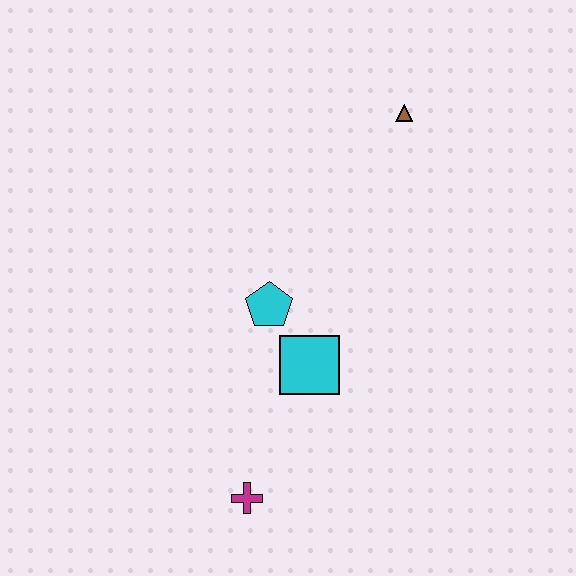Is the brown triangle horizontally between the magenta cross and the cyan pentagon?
No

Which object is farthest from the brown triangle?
The magenta cross is farthest from the brown triangle.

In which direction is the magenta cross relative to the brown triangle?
The magenta cross is below the brown triangle.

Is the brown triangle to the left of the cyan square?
No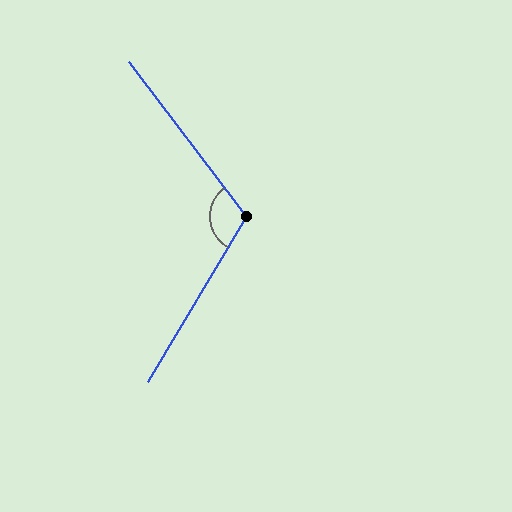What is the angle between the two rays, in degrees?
Approximately 112 degrees.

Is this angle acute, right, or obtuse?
It is obtuse.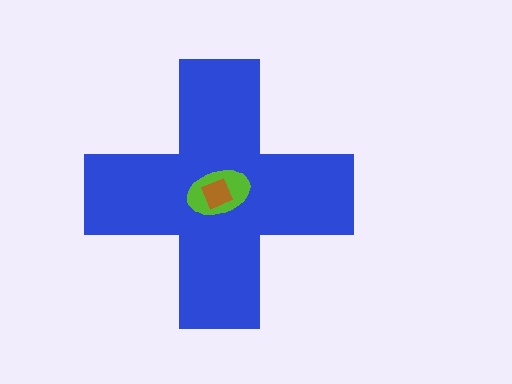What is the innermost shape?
The brown diamond.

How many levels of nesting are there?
3.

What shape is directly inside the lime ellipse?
The brown diamond.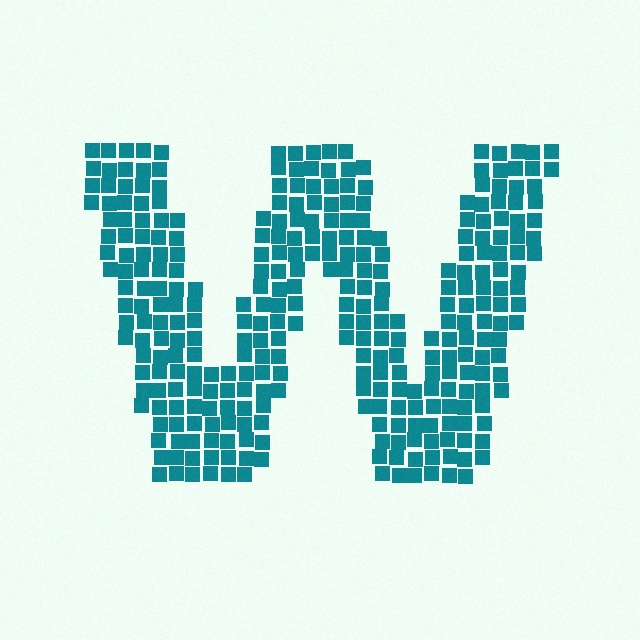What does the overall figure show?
The overall figure shows the letter W.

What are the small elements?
The small elements are squares.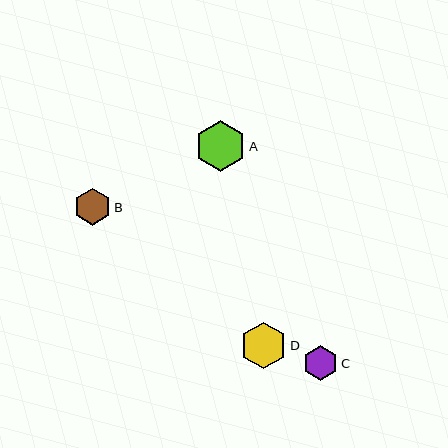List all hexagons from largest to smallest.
From largest to smallest: A, D, B, C.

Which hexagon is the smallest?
Hexagon C is the smallest with a size of approximately 35 pixels.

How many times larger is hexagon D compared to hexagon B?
Hexagon D is approximately 1.3 times the size of hexagon B.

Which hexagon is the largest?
Hexagon A is the largest with a size of approximately 51 pixels.